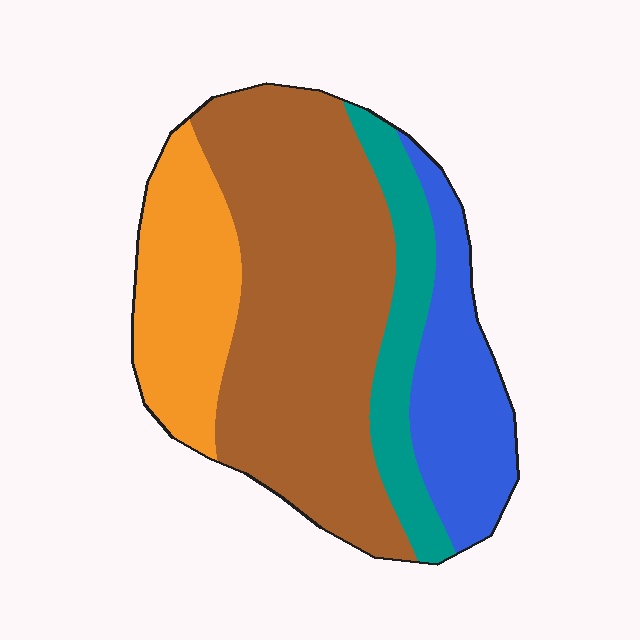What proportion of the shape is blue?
Blue covers around 20% of the shape.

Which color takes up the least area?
Teal, at roughly 15%.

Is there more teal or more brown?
Brown.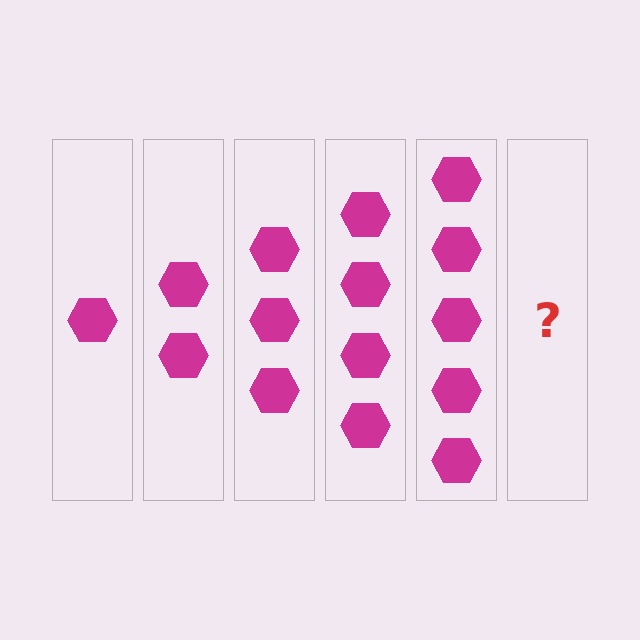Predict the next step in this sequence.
The next step is 6 hexagons.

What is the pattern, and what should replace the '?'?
The pattern is that each step adds one more hexagon. The '?' should be 6 hexagons.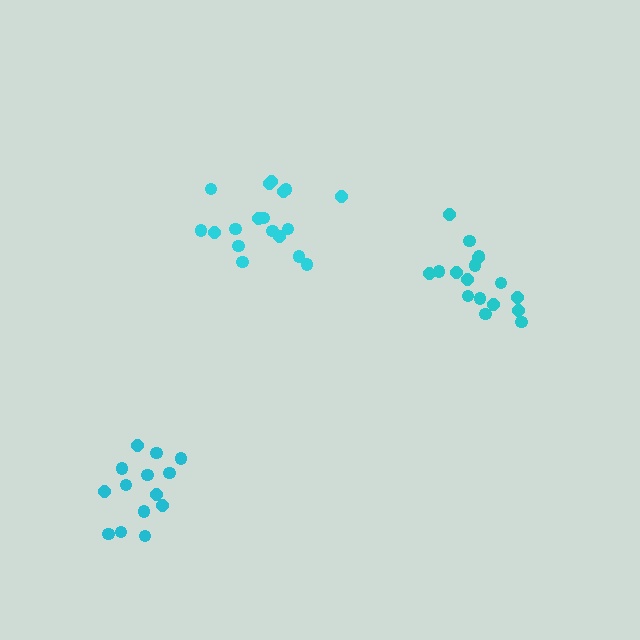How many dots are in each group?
Group 1: 18 dots, Group 2: 17 dots, Group 3: 14 dots (49 total).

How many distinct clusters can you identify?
There are 3 distinct clusters.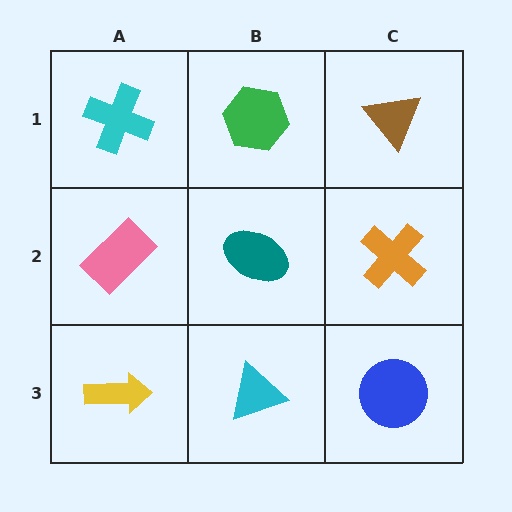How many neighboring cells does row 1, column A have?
2.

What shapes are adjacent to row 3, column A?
A pink rectangle (row 2, column A), a cyan triangle (row 3, column B).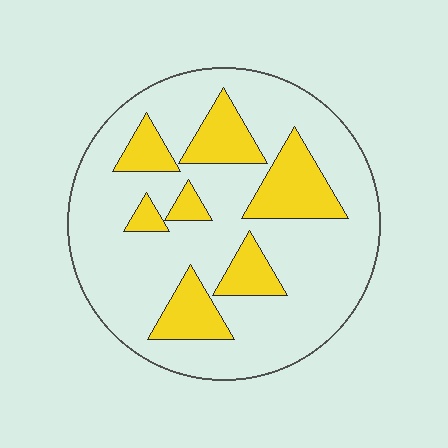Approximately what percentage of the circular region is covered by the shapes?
Approximately 25%.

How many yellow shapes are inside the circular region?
7.